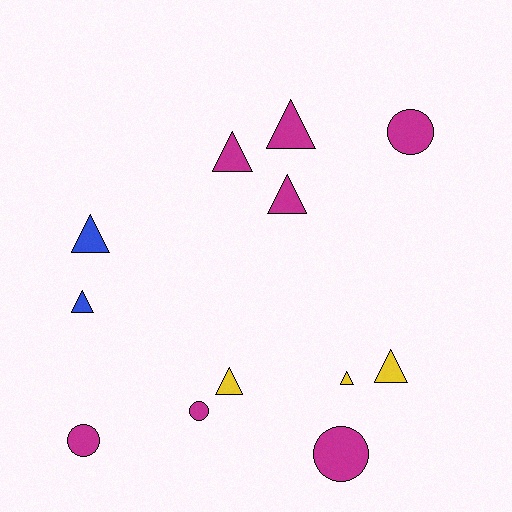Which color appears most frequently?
Magenta, with 7 objects.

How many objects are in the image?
There are 12 objects.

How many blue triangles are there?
There are 2 blue triangles.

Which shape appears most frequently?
Triangle, with 8 objects.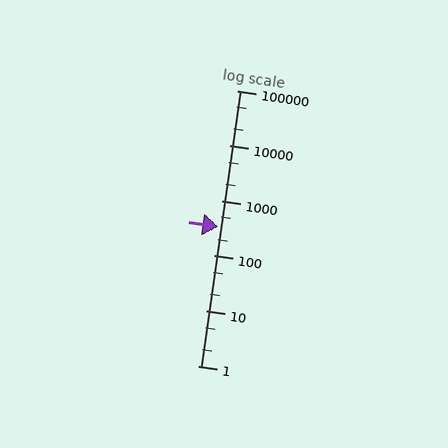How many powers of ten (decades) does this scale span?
The scale spans 5 decades, from 1 to 100000.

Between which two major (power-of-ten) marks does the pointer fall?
The pointer is between 100 and 1000.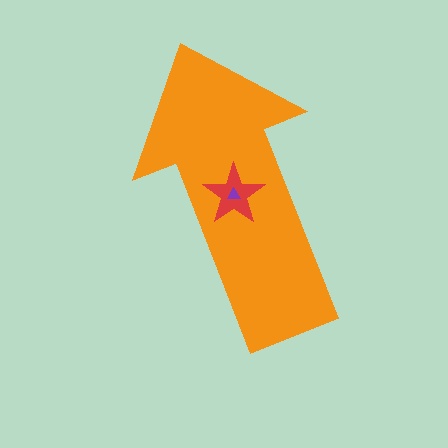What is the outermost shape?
The orange arrow.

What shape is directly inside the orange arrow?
The red star.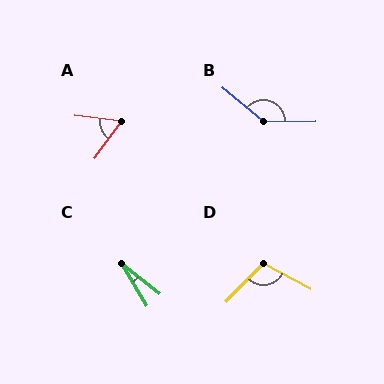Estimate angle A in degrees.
Approximately 60 degrees.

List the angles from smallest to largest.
C (20°), A (60°), D (106°), B (139°).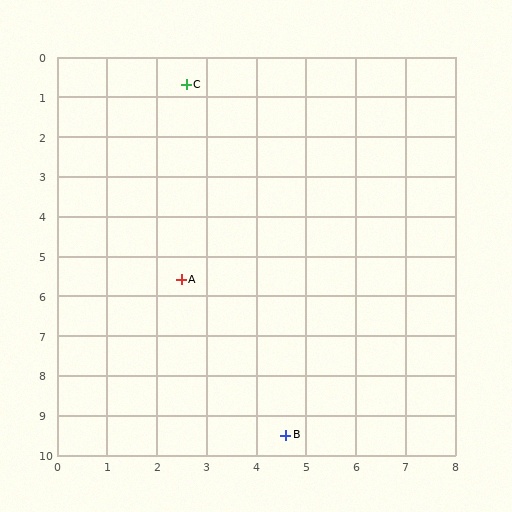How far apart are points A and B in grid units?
Points A and B are about 4.4 grid units apart.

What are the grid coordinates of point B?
Point B is at approximately (4.6, 9.5).